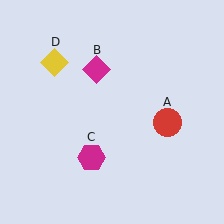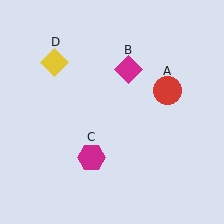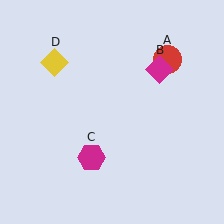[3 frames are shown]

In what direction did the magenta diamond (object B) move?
The magenta diamond (object B) moved right.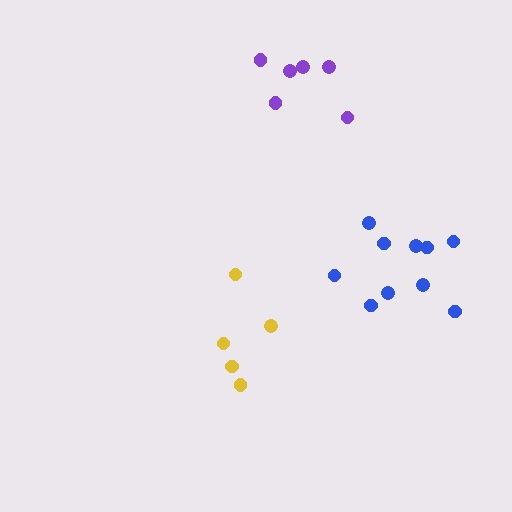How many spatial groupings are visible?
There are 3 spatial groupings.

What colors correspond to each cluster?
The clusters are colored: yellow, blue, purple.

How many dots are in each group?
Group 1: 5 dots, Group 2: 10 dots, Group 3: 6 dots (21 total).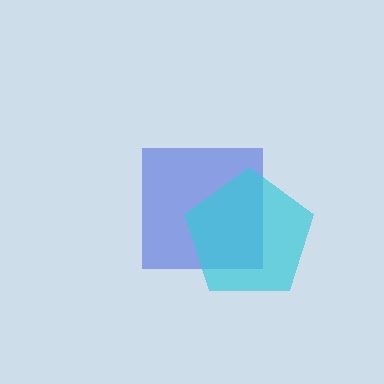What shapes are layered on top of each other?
The layered shapes are: a blue square, a cyan pentagon.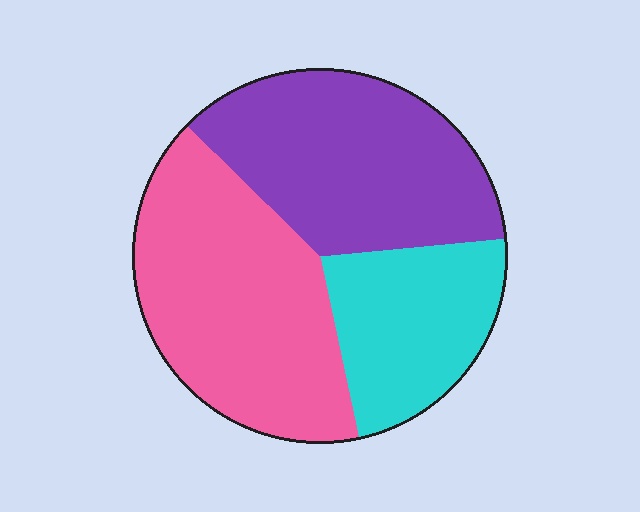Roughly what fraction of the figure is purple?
Purple covers 36% of the figure.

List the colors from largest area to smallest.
From largest to smallest: pink, purple, cyan.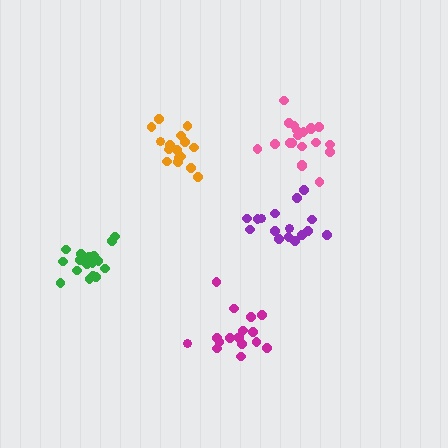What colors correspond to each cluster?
The clusters are colored: orange, magenta, green, purple, pink.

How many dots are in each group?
Group 1: 16 dots, Group 2: 18 dots, Group 3: 17 dots, Group 4: 17 dots, Group 5: 20 dots (88 total).